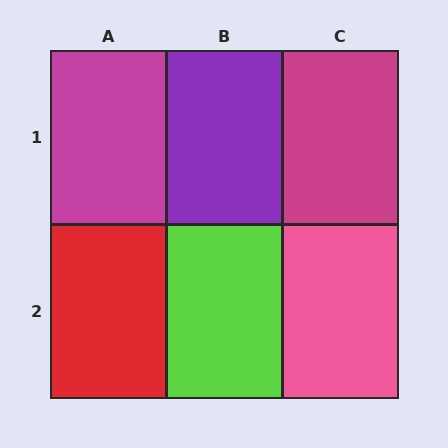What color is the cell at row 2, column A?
Red.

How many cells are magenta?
2 cells are magenta.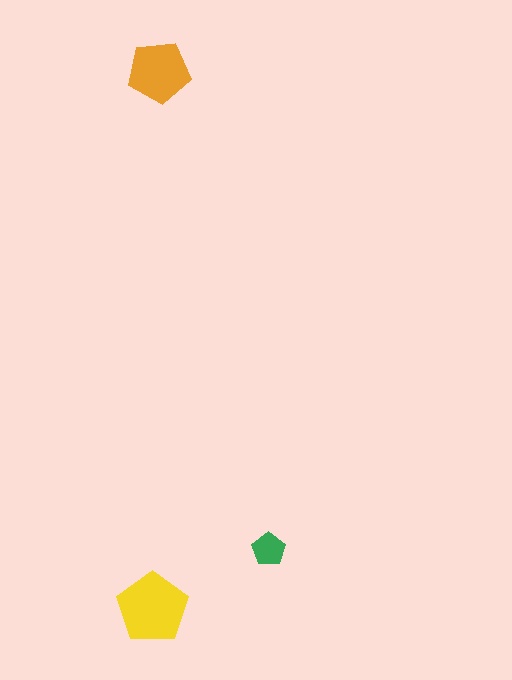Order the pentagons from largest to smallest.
the yellow one, the orange one, the green one.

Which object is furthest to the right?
The green pentagon is rightmost.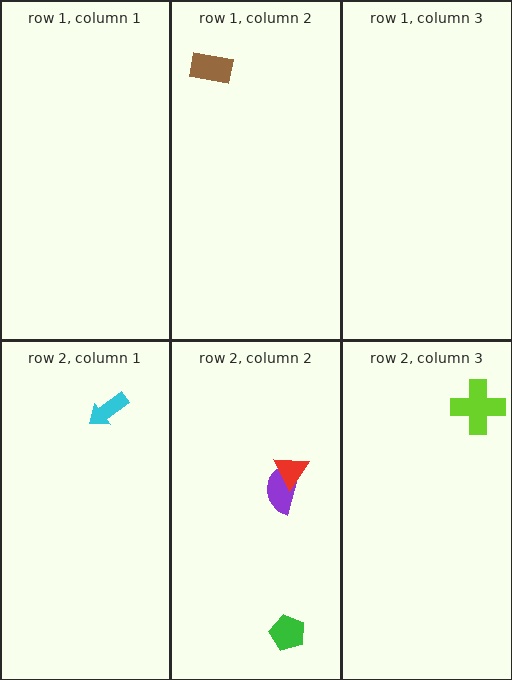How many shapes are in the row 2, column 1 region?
1.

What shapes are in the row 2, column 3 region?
The lime cross.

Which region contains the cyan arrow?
The row 2, column 1 region.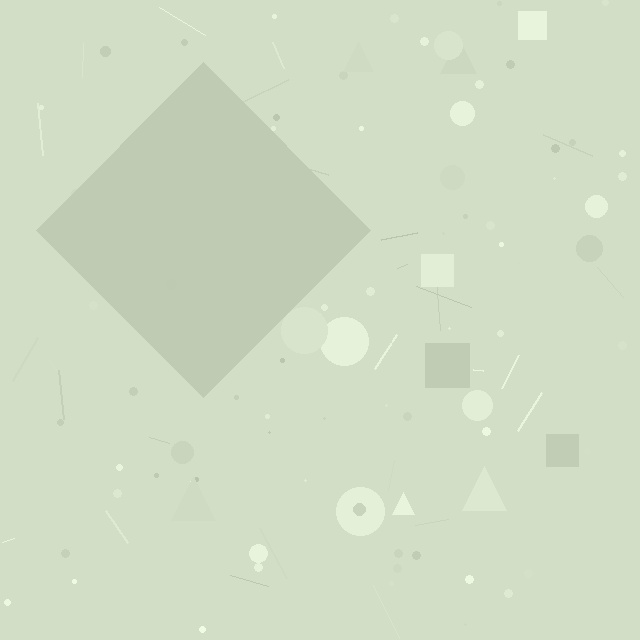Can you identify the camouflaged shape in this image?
The camouflaged shape is a diamond.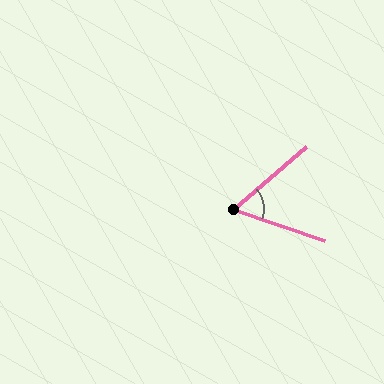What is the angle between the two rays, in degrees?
Approximately 60 degrees.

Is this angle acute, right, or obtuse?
It is acute.